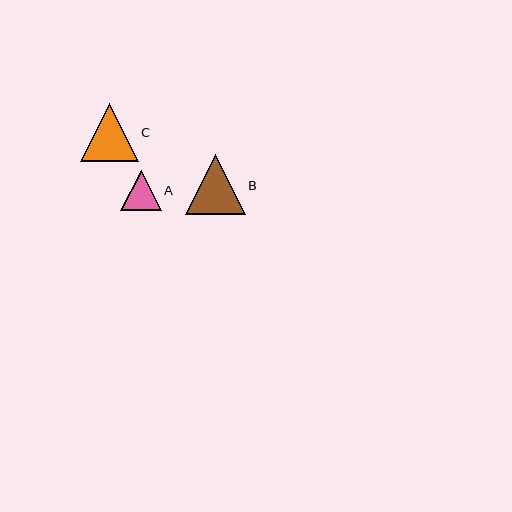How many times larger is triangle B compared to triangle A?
Triangle B is approximately 1.5 times the size of triangle A.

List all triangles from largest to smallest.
From largest to smallest: B, C, A.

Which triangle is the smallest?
Triangle A is the smallest with a size of approximately 40 pixels.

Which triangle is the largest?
Triangle B is the largest with a size of approximately 60 pixels.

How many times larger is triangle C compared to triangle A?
Triangle C is approximately 1.4 times the size of triangle A.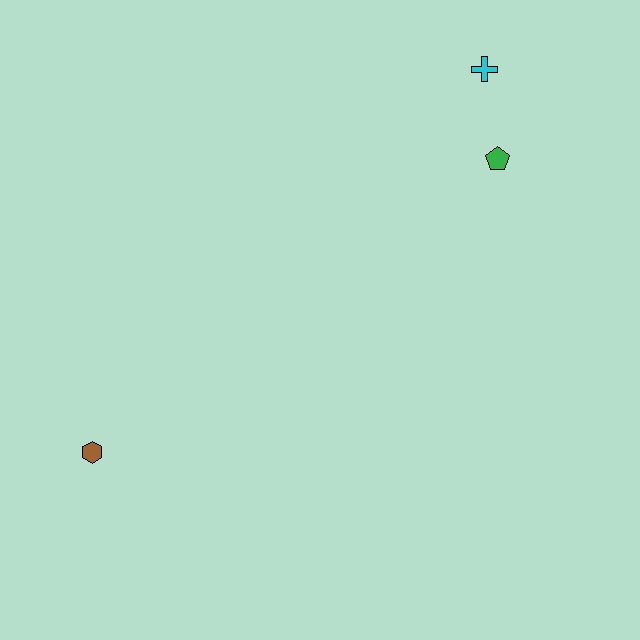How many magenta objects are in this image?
There are no magenta objects.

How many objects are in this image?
There are 3 objects.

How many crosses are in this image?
There is 1 cross.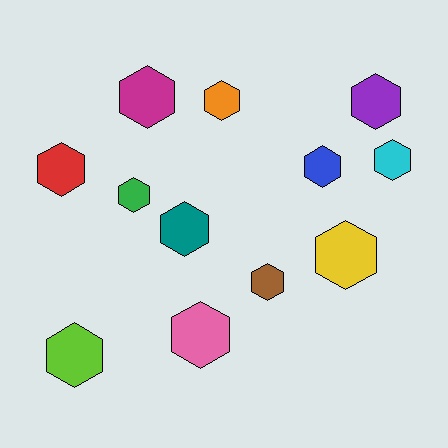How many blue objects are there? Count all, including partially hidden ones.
There is 1 blue object.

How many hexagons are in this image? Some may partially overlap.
There are 12 hexagons.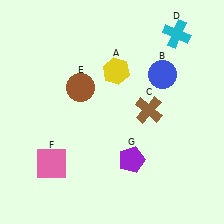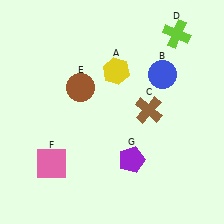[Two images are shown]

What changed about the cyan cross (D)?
In Image 1, D is cyan. In Image 2, it changed to lime.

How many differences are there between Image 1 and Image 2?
There is 1 difference between the two images.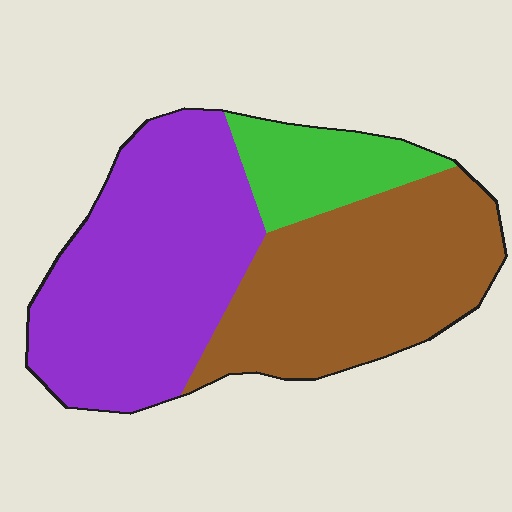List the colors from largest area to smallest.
From largest to smallest: purple, brown, green.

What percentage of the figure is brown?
Brown covers about 40% of the figure.